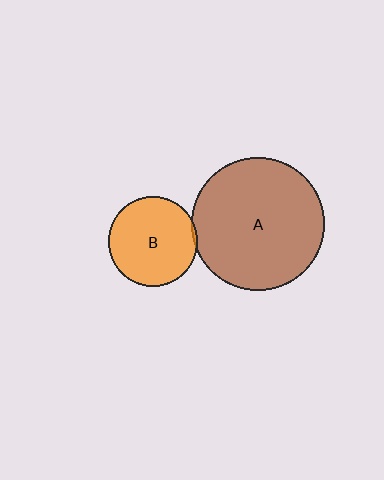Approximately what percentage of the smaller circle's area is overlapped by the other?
Approximately 5%.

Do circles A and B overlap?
Yes.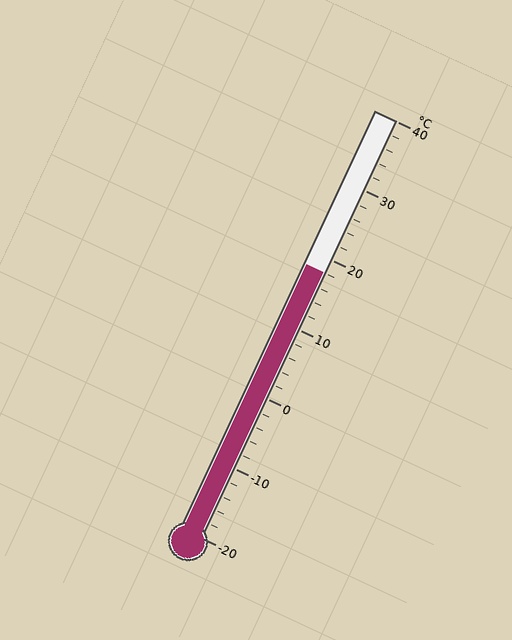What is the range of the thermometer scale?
The thermometer scale ranges from -20°C to 40°C.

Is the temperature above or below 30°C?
The temperature is below 30°C.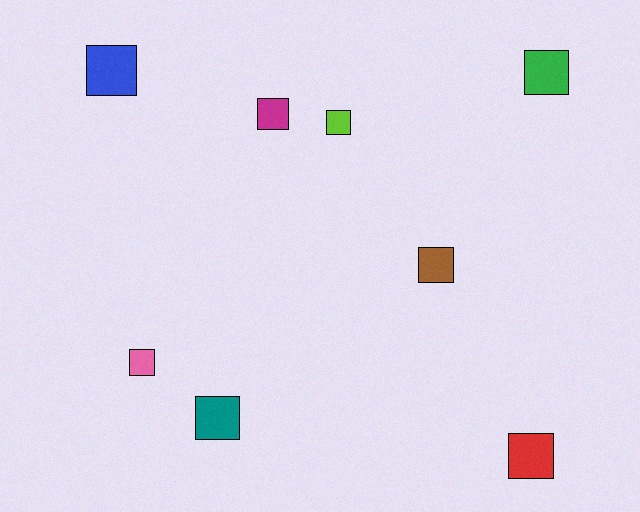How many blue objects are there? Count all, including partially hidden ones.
There is 1 blue object.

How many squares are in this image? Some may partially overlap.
There are 8 squares.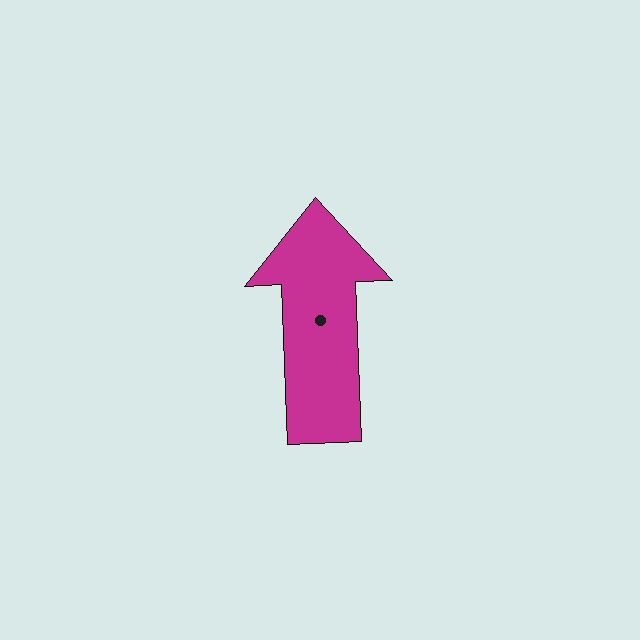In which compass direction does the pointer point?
North.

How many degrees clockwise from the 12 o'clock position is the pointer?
Approximately 358 degrees.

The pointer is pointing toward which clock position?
Roughly 12 o'clock.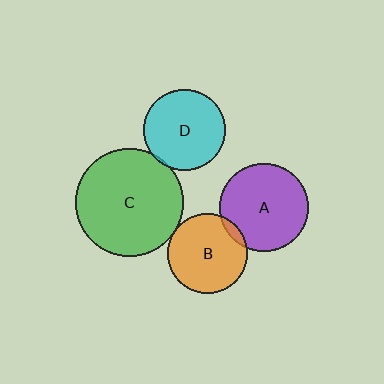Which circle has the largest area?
Circle C (green).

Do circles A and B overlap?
Yes.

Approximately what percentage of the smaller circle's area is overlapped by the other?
Approximately 5%.